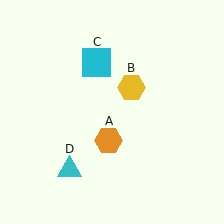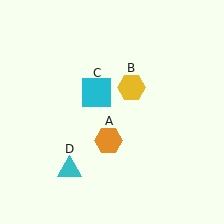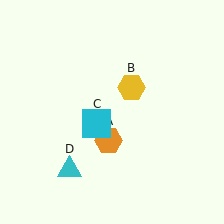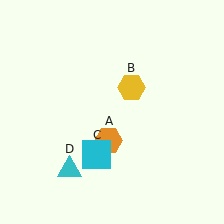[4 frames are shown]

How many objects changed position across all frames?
1 object changed position: cyan square (object C).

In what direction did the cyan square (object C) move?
The cyan square (object C) moved down.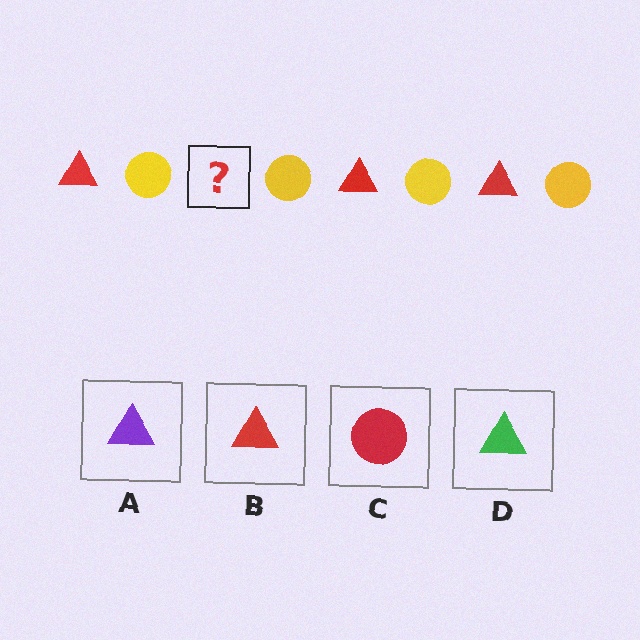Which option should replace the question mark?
Option B.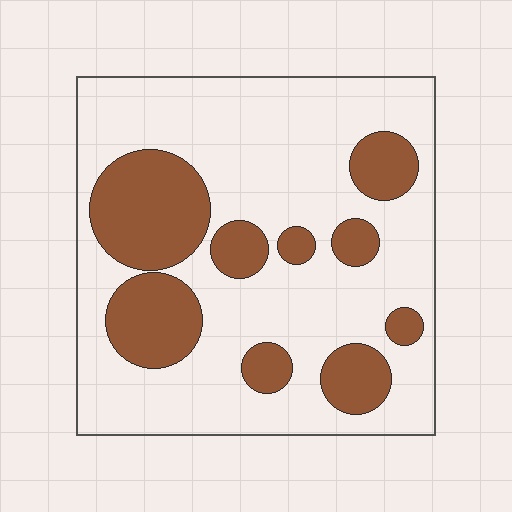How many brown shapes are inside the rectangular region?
9.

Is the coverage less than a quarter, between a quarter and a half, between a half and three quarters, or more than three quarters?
Between a quarter and a half.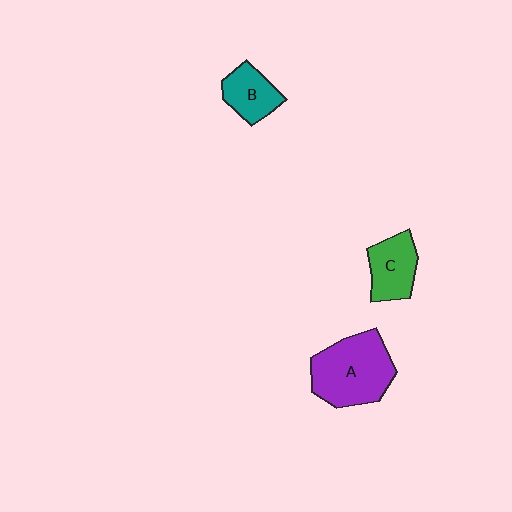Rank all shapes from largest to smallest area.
From largest to smallest: A (purple), C (green), B (teal).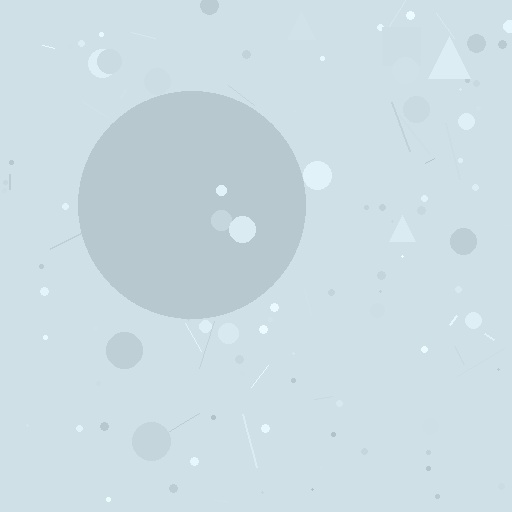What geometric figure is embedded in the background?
A circle is embedded in the background.